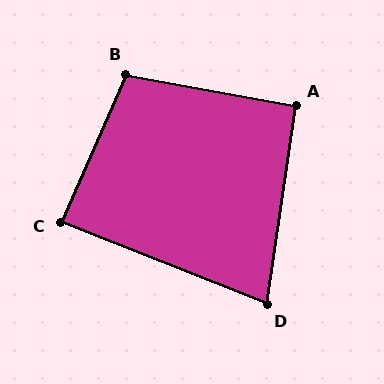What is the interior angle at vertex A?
Approximately 92 degrees (approximately right).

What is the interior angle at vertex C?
Approximately 88 degrees (approximately right).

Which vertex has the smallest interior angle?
D, at approximately 77 degrees.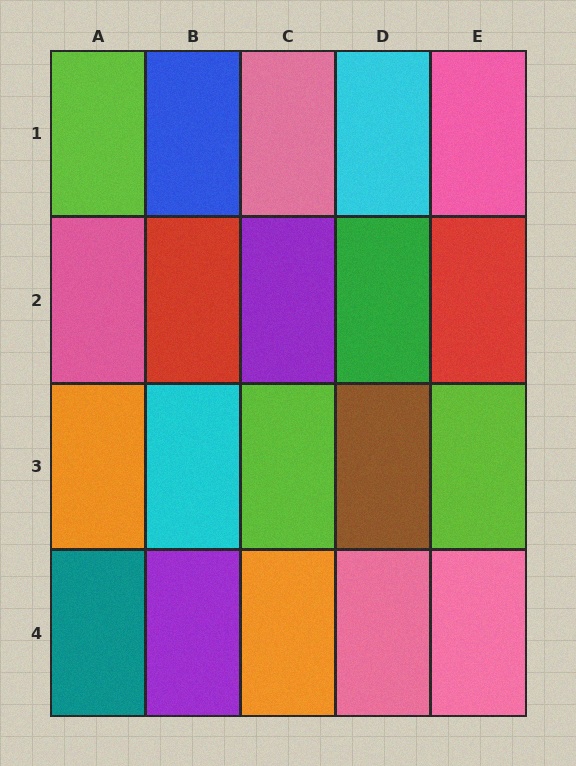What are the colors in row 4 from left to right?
Teal, purple, orange, pink, pink.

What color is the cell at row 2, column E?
Red.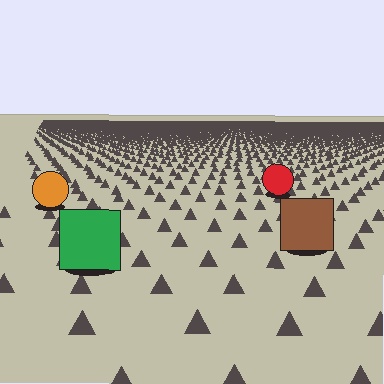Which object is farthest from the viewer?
The red circle is farthest from the viewer. It appears smaller and the ground texture around it is denser.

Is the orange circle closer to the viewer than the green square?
No. The green square is closer — you can tell from the texture gradient: the ground texture is coarser near it.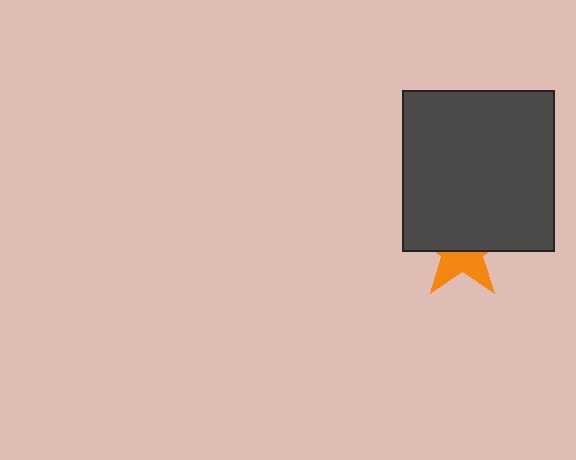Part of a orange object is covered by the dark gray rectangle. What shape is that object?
It is a star.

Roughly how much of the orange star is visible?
A small part of it is visible (roughly 44%).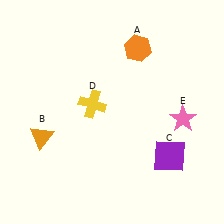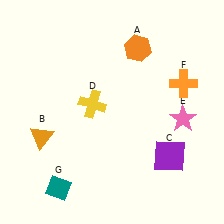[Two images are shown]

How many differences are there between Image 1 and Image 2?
There are 2 differences between the two images.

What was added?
An orange cross (F), a teal diamond (G) were added in Image 2.